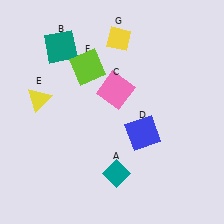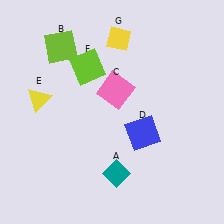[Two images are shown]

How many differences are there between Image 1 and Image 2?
There is 1 difference between the two images.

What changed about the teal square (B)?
In Image 1, B is teal. In Image 2, it changed to lime.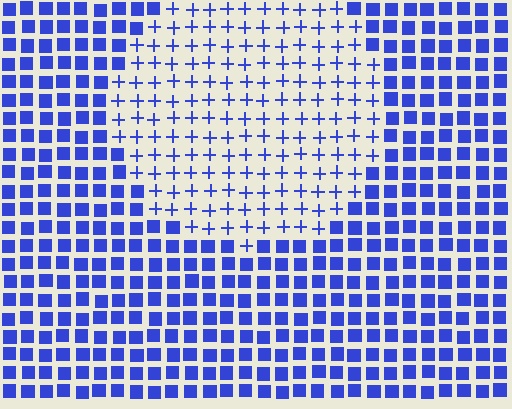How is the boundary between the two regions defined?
The boundary is defined by a change in element shape: plus signs inside vs. squares outside. All elements share the same color and spacing.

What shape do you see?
I see a circle.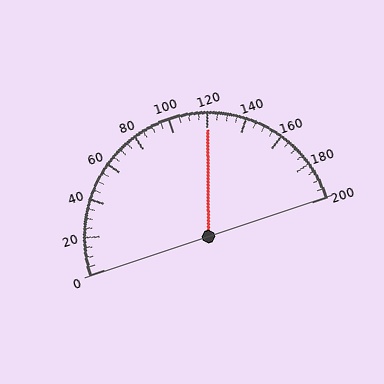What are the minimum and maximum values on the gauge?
The gauge ranges from 0 to 200.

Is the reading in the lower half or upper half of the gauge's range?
The reading is in the upper half of the range (0 to 200).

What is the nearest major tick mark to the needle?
The nearest major tick mark is 120.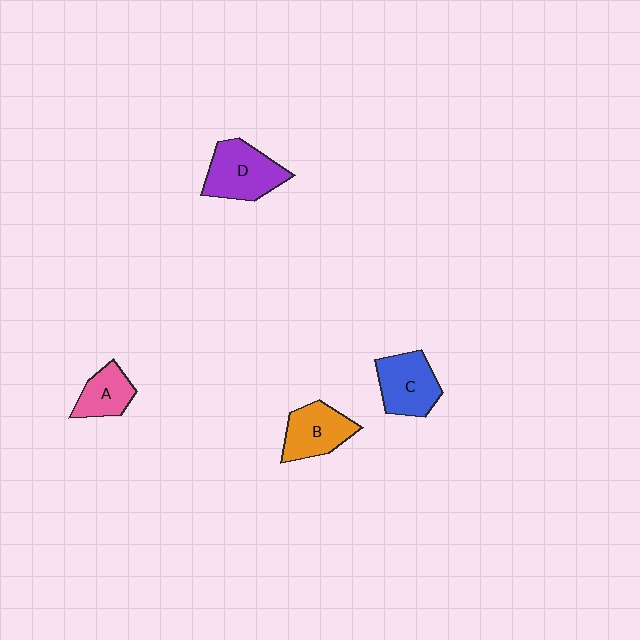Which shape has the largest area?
Shape D (purple).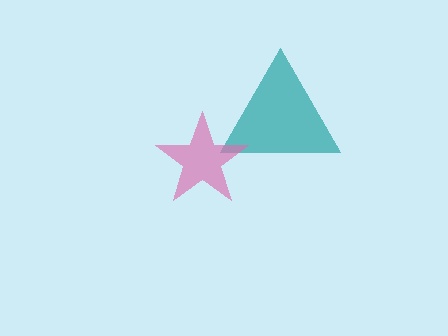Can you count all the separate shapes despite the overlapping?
Yes, there are 2 separate shapes.